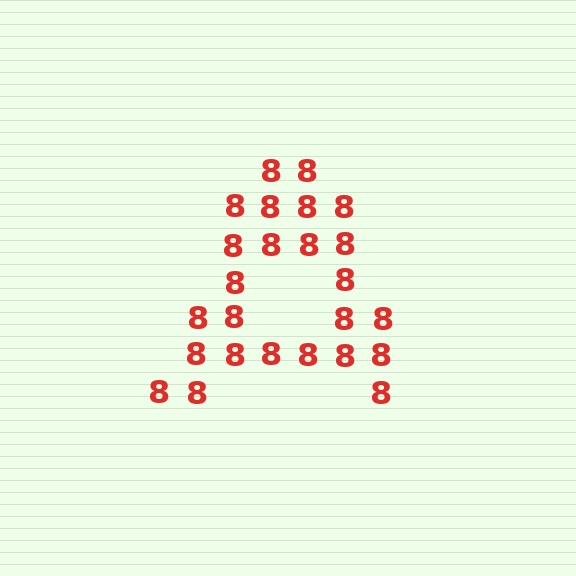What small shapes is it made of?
It is made of small digit 8's.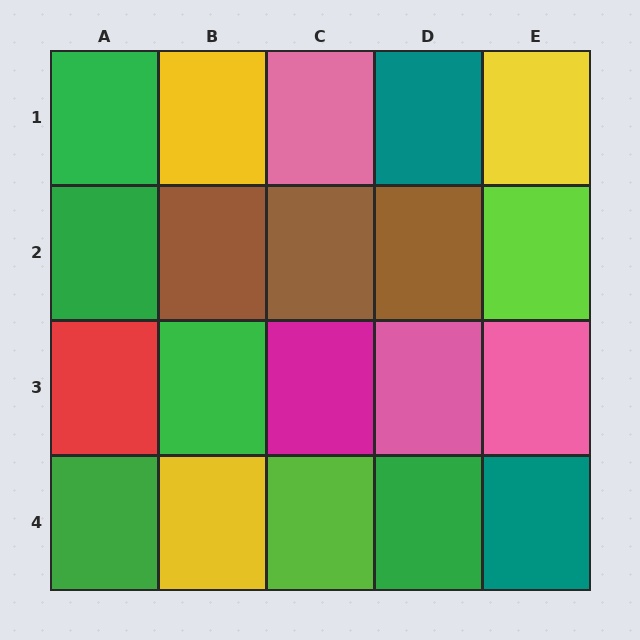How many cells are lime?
2 cells are lime.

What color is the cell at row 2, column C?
Brown.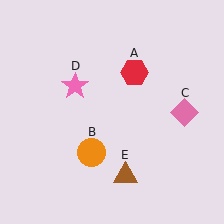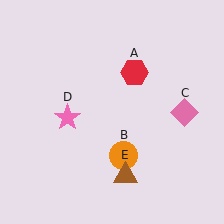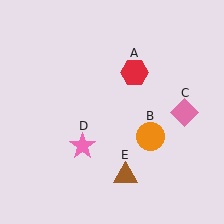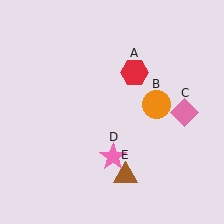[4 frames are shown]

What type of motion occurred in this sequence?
The orange circle (object B), pink star (object D) rotated counterclockwise around the center of the scene.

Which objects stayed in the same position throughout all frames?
Red hexagon (object A) and pink diamond (object C) and brown triangle (object E) remained stationary.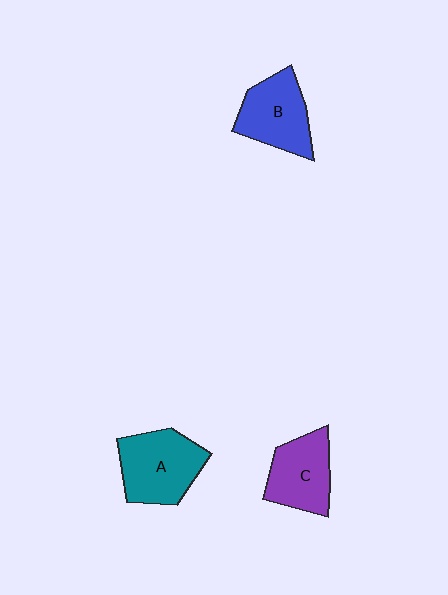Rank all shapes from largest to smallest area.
From largest to smallest: A (teal), B (blue), C (purple).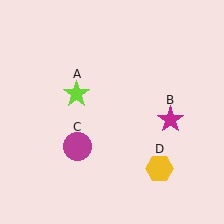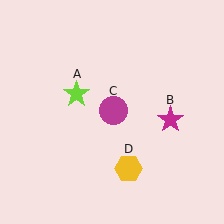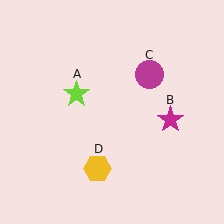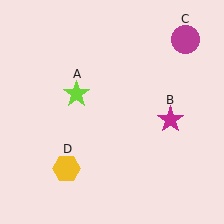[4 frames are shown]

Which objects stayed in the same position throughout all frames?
Lime star (object A) and magenta star (object B) remained stationary.